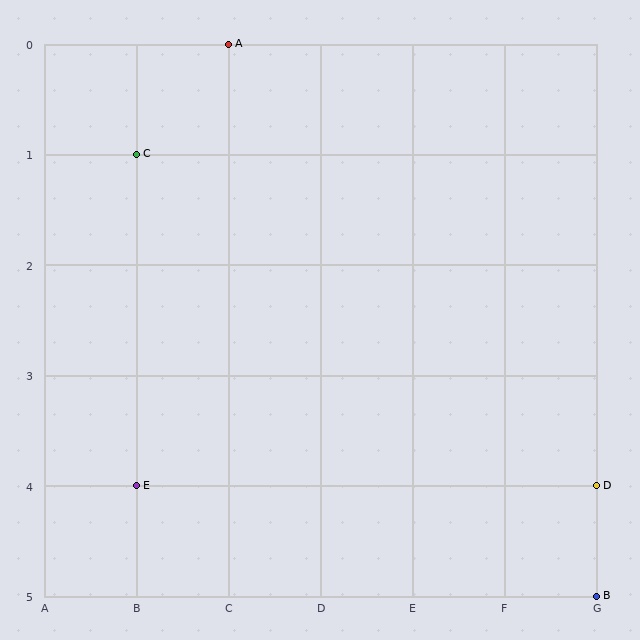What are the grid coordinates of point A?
Point A is at grid coordinates (C, 0).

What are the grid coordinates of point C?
Point C is at grid coordinates (B, 1).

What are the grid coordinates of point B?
Point B is at grid coordinates (G, 5).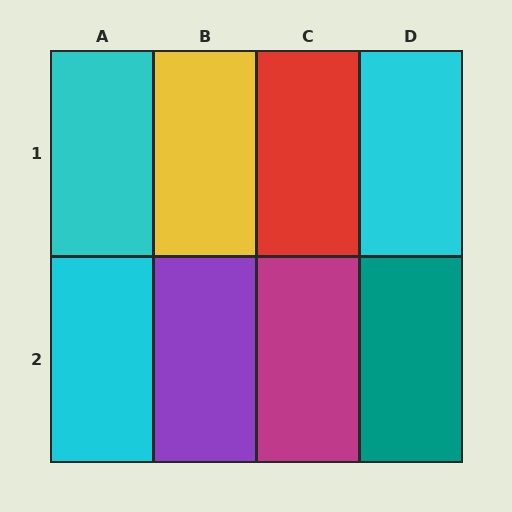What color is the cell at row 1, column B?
Yellow.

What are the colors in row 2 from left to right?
Cyan, purple, magenta, teal.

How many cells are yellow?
1 cell is yellow.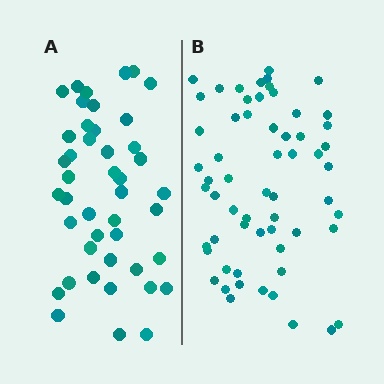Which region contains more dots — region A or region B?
Region B (the right region) has more dots.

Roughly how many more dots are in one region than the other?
Region B has approximately 15 more dots than region A.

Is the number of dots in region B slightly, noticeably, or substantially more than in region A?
Region B has noticeably more, but not dramatically so. The ratio is roughly 1.4 to 1.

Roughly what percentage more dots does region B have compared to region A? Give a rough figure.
About 35% more.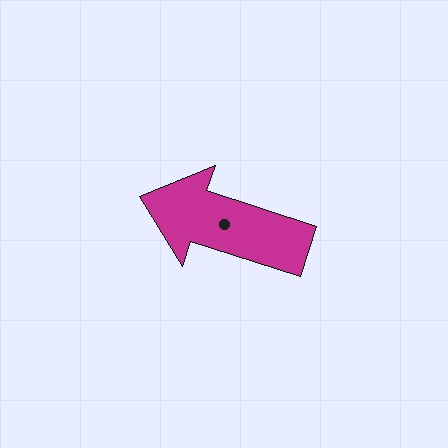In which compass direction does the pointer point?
West.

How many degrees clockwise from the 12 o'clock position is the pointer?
Approximately 288 degrees.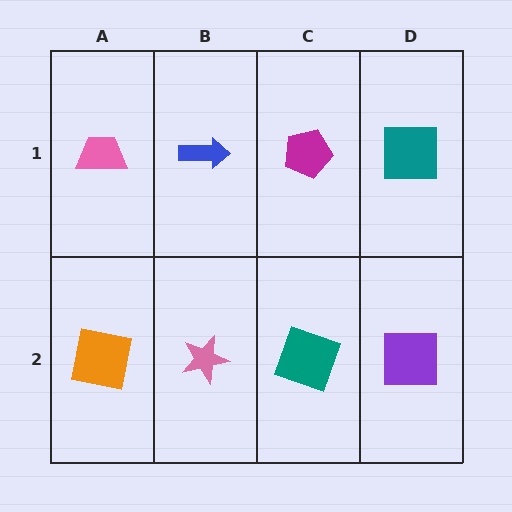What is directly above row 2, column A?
A pink trapezoid.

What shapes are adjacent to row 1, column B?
A pink star (row 2, column B), a pink trapezoid (row 1, column A), a magenta pentagon (row 1, column C).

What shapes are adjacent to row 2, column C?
A magenta pentagon (row 1, column C), a pink star (row 2, column B), a purple square (row 2, column D).